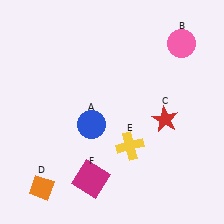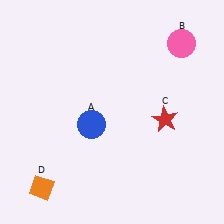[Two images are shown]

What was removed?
The magenta square (F), the yellow cross (E) were removed in Image 2.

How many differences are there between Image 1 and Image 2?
There are 2 differences between the two images.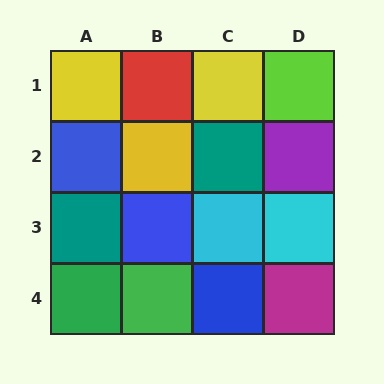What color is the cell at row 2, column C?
Teal.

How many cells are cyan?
2 cells are cyan.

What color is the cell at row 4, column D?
Magenta.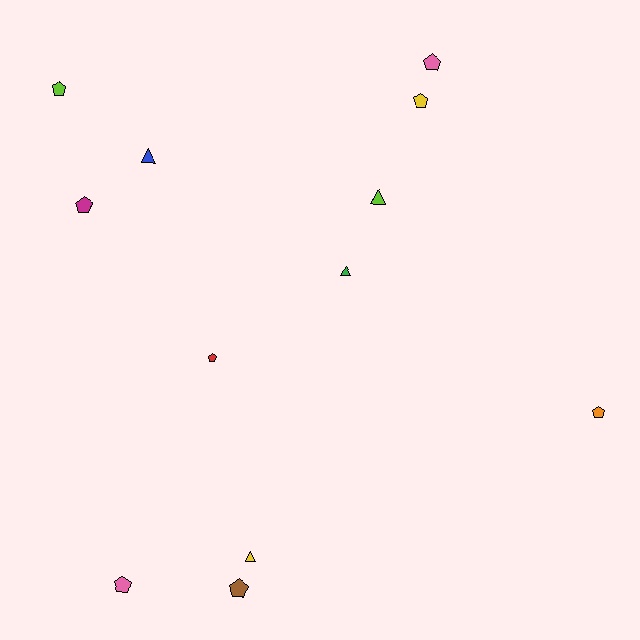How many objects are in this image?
There are 12 objects.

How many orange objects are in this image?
There is 1 orange object.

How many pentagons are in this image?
There are 8 pentagons.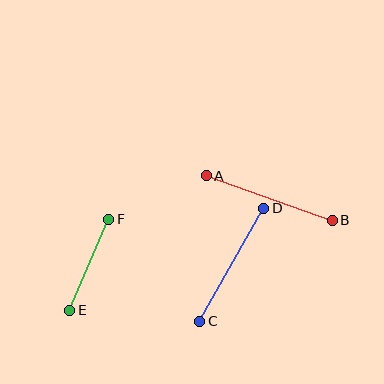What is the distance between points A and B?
The distance is approximately 134 pixels.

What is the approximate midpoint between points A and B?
The midpoint is at approximately (269, 198) pixels.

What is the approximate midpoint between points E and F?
The midpoint is at approximately (89, 265) pixels.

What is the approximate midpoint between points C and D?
The midpoint is at approximately (232, 265) pixels.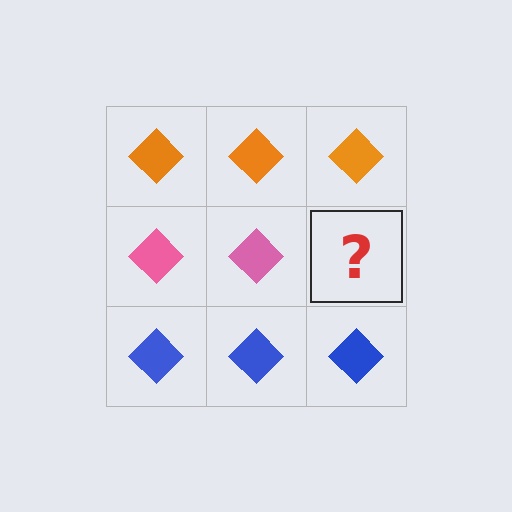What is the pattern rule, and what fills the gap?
The rule is that each row has a consistent color. The gap should be filled with a pink diamond.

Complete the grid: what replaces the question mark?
The question mark should be replaced with a pink diamond.